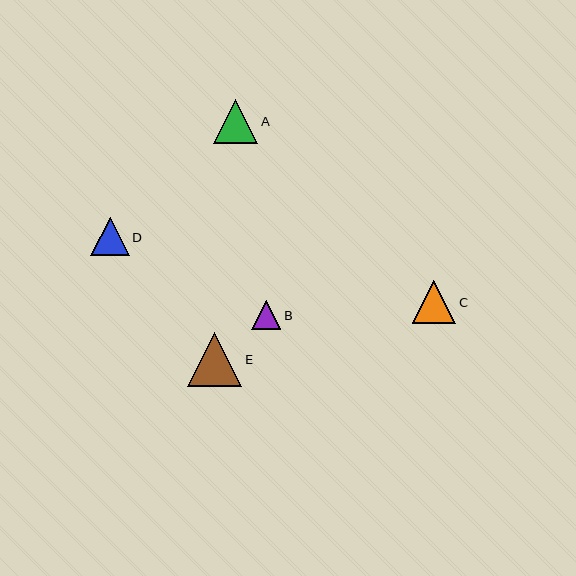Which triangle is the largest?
Triangle E is the largest with a size of approximately 54 pixels.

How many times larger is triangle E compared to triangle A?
Triangle E is approximately 1.2 times the size of triangle A.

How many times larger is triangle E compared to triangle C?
Triangle E is approximately 1.2 times the size of triangle C.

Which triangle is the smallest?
Triangle B is the smallest with a size of approximately 29 pixels.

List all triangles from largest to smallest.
From largest to smallest: E, A, C, D, B.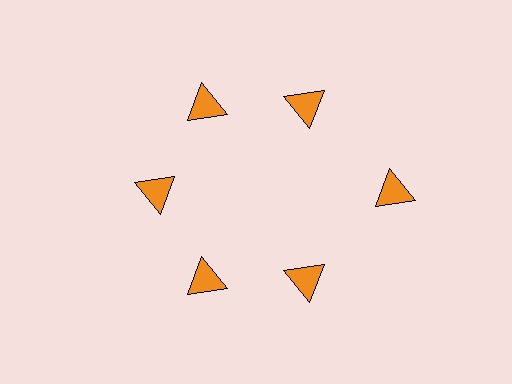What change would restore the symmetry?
The symmetry would be restored by moving it inward, back onto the ring so that all 6 triangles sit at equal angles and equal distance from the center.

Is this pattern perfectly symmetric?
No. The 6 orange triangles are arranged in a ring, but one element near the 3 o'clock position is pushed outward from the center, breaking the 6-fold rotational symmetry.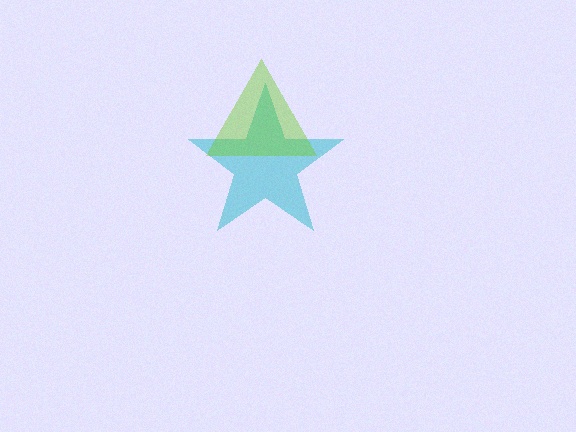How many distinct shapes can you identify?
There are 2 distinct shapes: a cyan star, a lime triangle.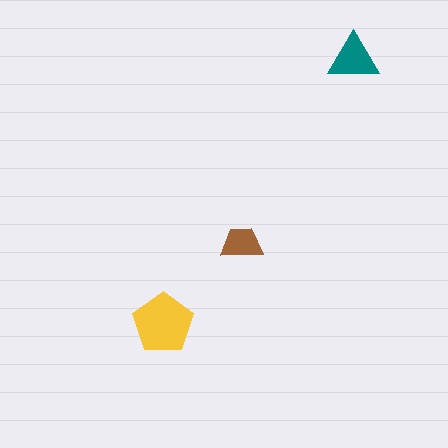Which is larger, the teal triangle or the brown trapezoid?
The teal triangle.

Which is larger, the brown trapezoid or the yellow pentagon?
The yellow pentagon.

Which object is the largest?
The yellow pentagon.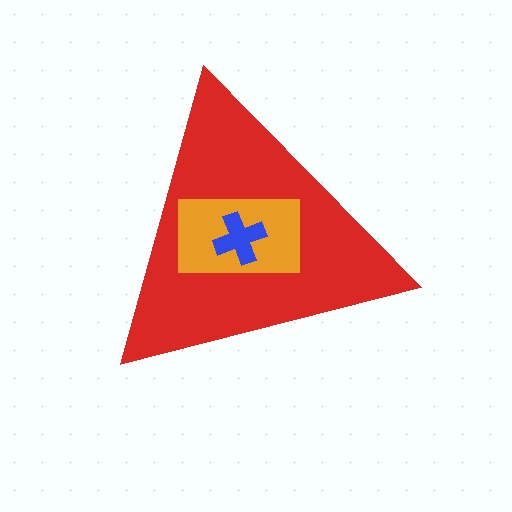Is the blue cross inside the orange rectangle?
Yes.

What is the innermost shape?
The blue cross.